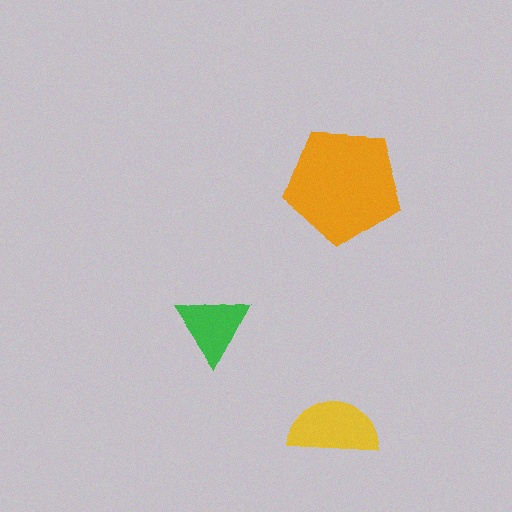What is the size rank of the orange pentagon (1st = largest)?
1st.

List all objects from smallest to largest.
The green triangle, the yellow semicircle, the orange pentagon.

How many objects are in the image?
There are 3 objects in the image.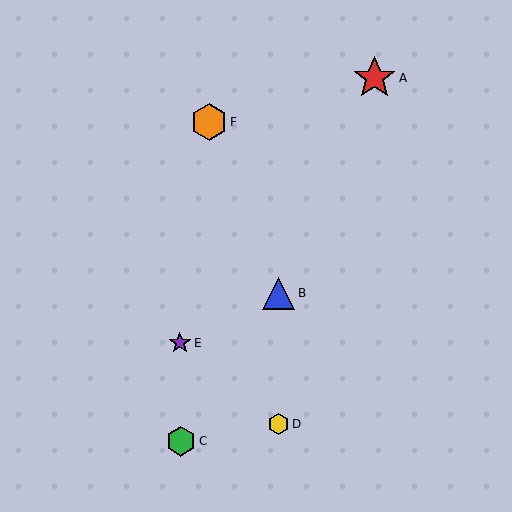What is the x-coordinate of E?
Object E is at x≈180.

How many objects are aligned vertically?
2 objects (B, D) are aligned vertically.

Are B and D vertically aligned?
Yes, both are at x≈279.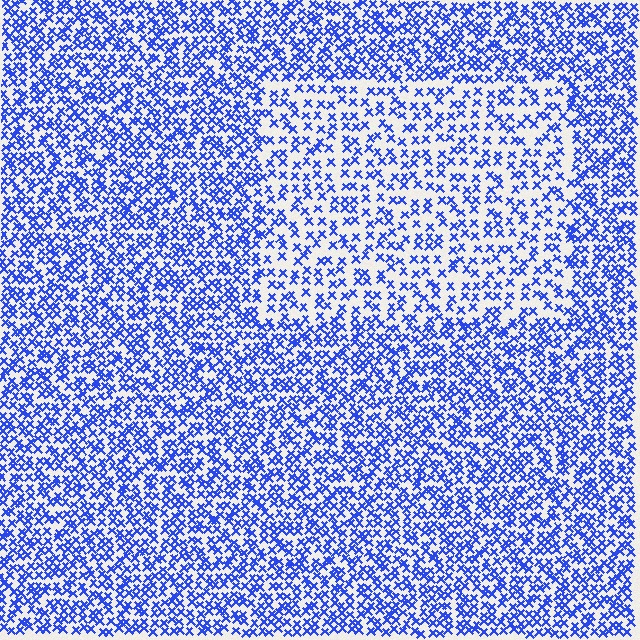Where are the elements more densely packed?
The elements are more densely packed outside the rectangle boundary.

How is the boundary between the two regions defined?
The boundary is defined by a change in element density (approximately 1.8x ratio). All elements are the same color, size, and shape.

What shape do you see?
I see a rectangle.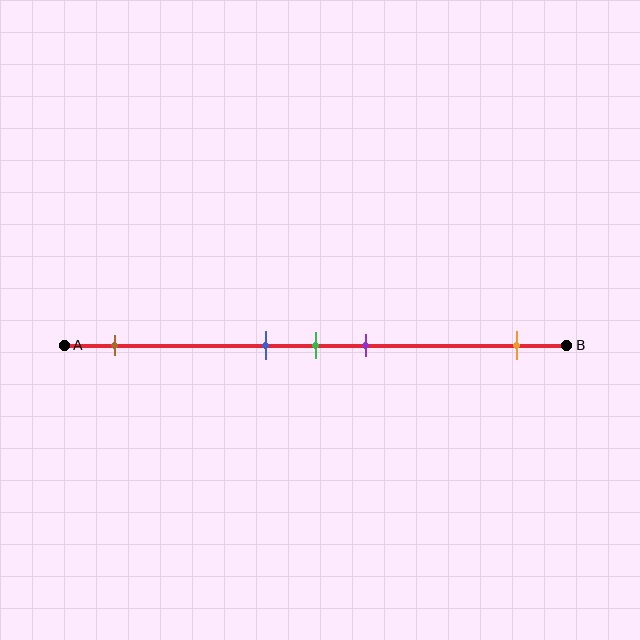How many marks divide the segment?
There are 5 marks dividing the segment.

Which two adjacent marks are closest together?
The blue and green marks are the closest adjacent pair.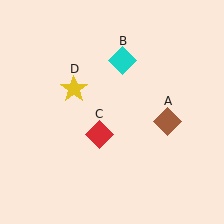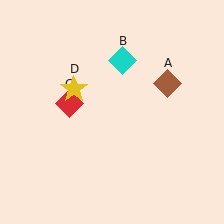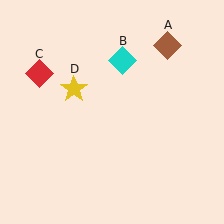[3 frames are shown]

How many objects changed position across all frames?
2 objects changed position: brown diamond (object A), red diamond (object C).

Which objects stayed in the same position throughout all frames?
Cyan diamond (object B) and yellow star (object D) remained stationary.